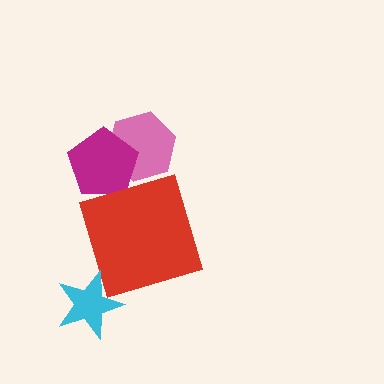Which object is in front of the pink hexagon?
The magenta pentagon is in front of the pink hexagon.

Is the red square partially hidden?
No, no other shape covers it.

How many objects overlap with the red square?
0 objects overlap with the red square.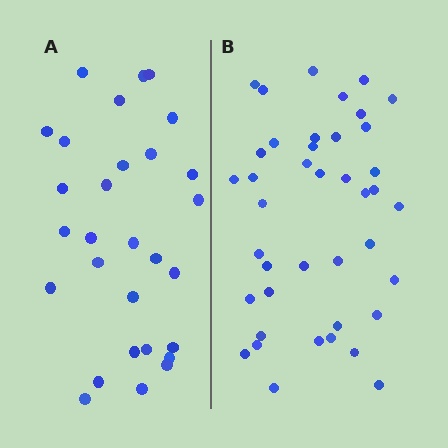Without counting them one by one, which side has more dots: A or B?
Region B (the right region) has more dots.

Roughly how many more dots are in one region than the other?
Region B has roughly 12 or so more dots than region A.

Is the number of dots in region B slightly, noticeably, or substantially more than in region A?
Region B has noticeably more, but not dramatically so. The ratio is roughly 1.4 to 1.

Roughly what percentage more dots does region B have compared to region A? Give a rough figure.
About 40% more.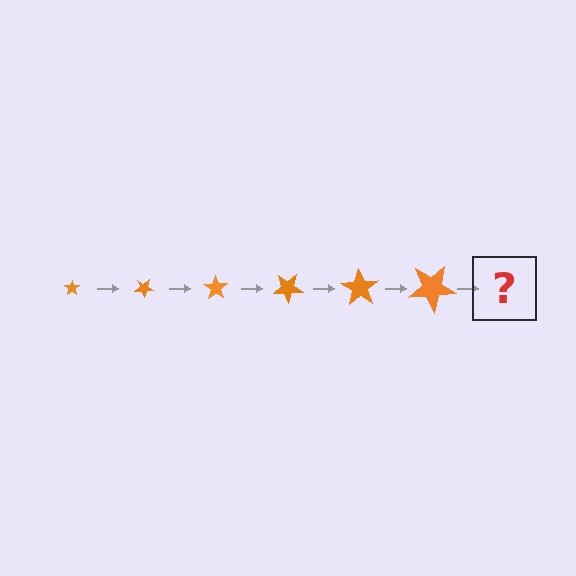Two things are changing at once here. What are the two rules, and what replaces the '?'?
The two rules are that the star grows larger each step and it rotates 35 degrees each step. The '?' should be a star, larger than the previous one and rotated 210 degrees from the start.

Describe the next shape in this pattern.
It should be a star, larger than the previous one and rotated 210 degrees from the start.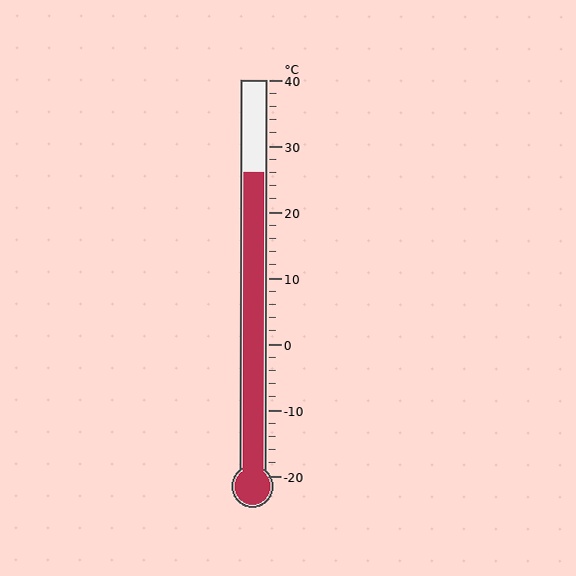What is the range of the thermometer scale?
The thermometer scale ranges from -20°C to 40°C.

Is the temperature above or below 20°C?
The temperature is above 20°C.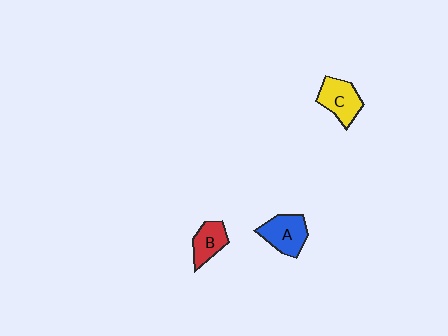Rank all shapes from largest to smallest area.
From largest to smallest: A (blue), C (yellow), B (red).